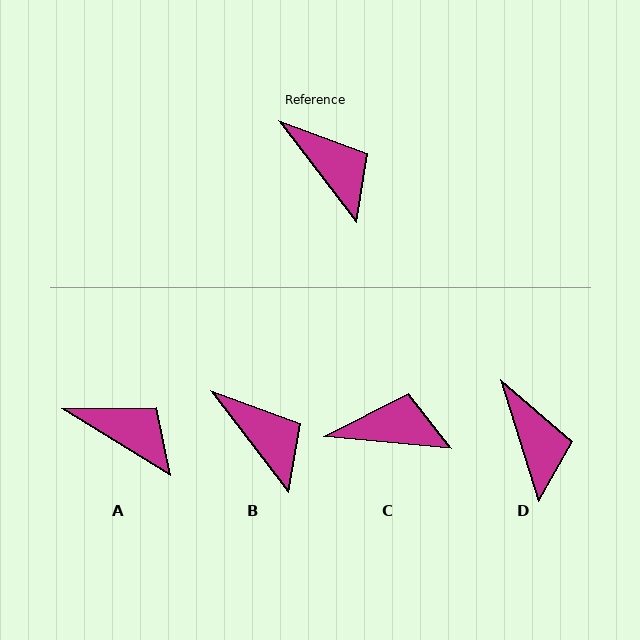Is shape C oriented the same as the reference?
No, it is off by about 47 degrees.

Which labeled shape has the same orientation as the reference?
B.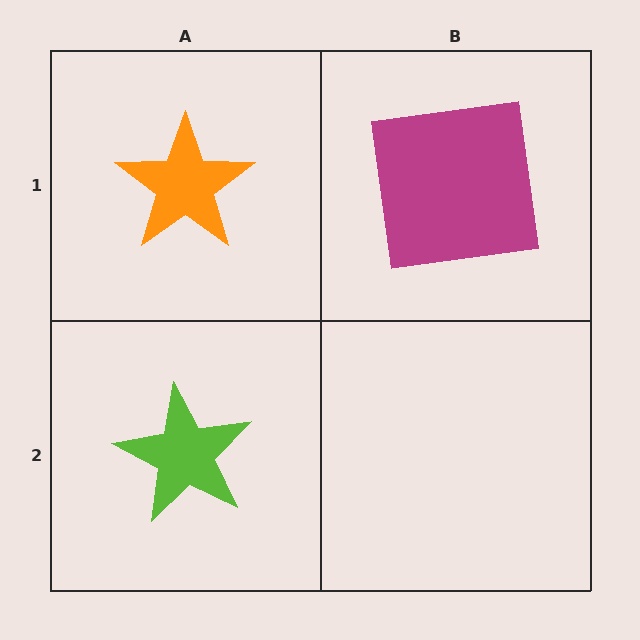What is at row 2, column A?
A lime star.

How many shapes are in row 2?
1 shape.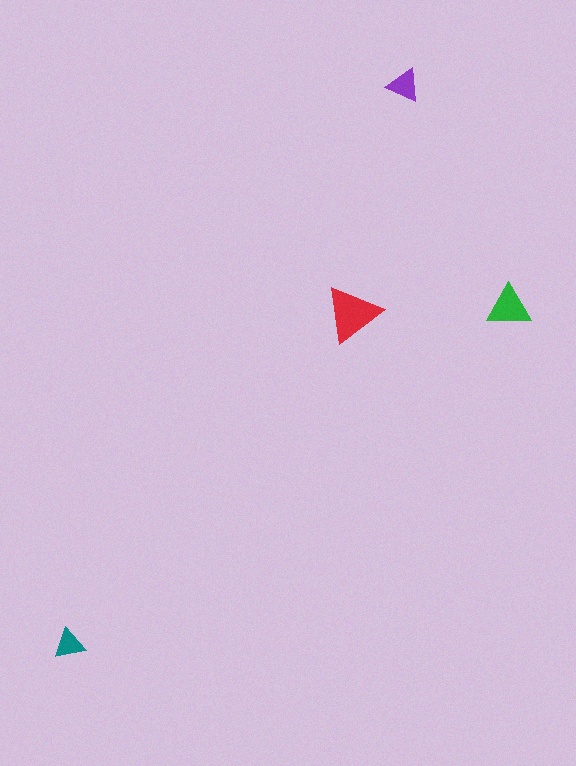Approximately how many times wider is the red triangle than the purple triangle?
About 1.5 times wider.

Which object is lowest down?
The teal triangle is bottommost.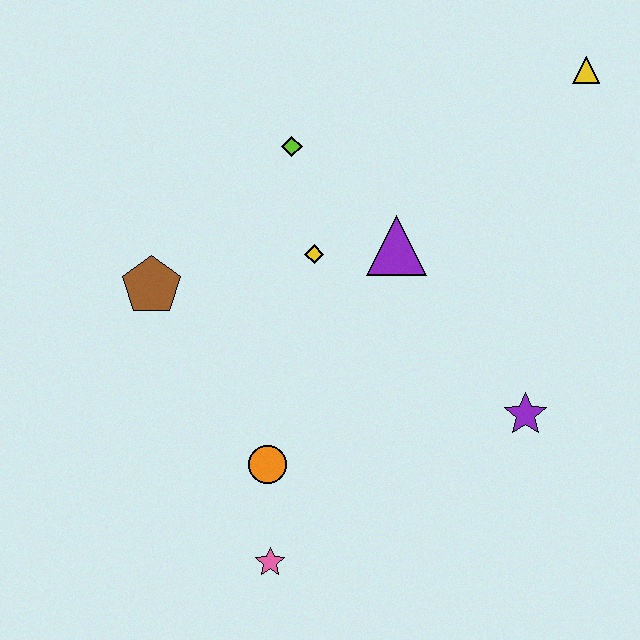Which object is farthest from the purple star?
The brown pentagon is farthest from the purple star.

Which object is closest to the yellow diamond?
The purple triangle is closest to the yellow diamond.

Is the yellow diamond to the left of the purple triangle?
Yes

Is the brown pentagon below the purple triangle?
Yes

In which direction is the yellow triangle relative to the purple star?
The yellow triangle is above the purple star.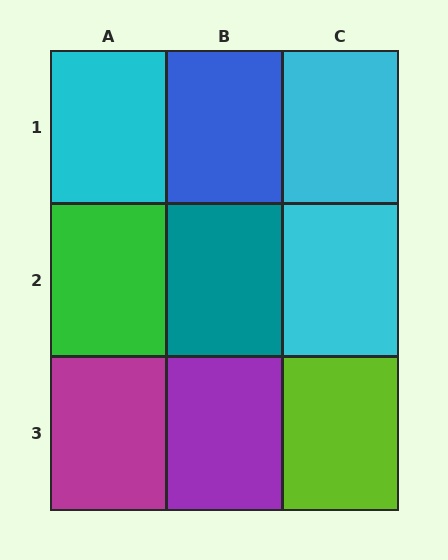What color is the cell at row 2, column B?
Teal.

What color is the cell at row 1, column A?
Cyan.